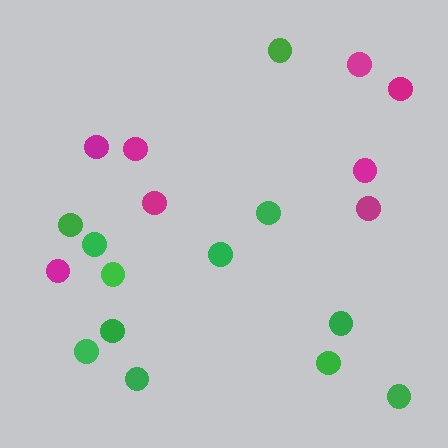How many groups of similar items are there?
There are 2 groups: one group of magenta circles (8) and one group of green circles (12).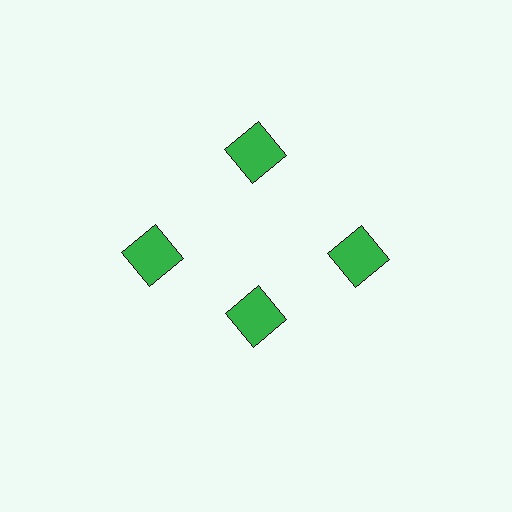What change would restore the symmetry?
The symmetry would be restored by moving it outward, back onto the ring so that all 4 squares sit at equal angles and equal distance from the center.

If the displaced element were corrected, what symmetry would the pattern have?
It would have 4-fold rotational symmetry — the pattern would map onto itself every 90 degrees.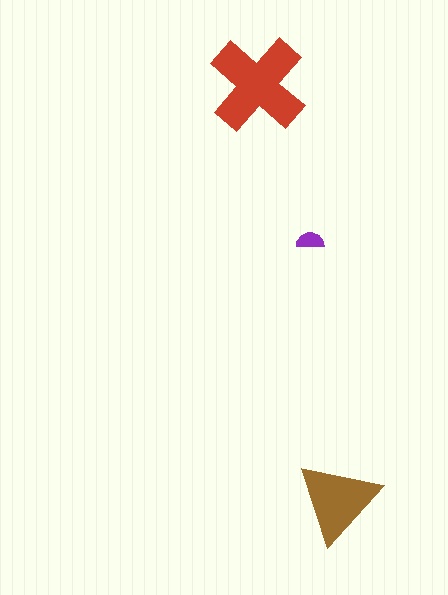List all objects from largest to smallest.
The red cross, the brown triangle, the purple semicircle.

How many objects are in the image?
There are 3 objects in the image.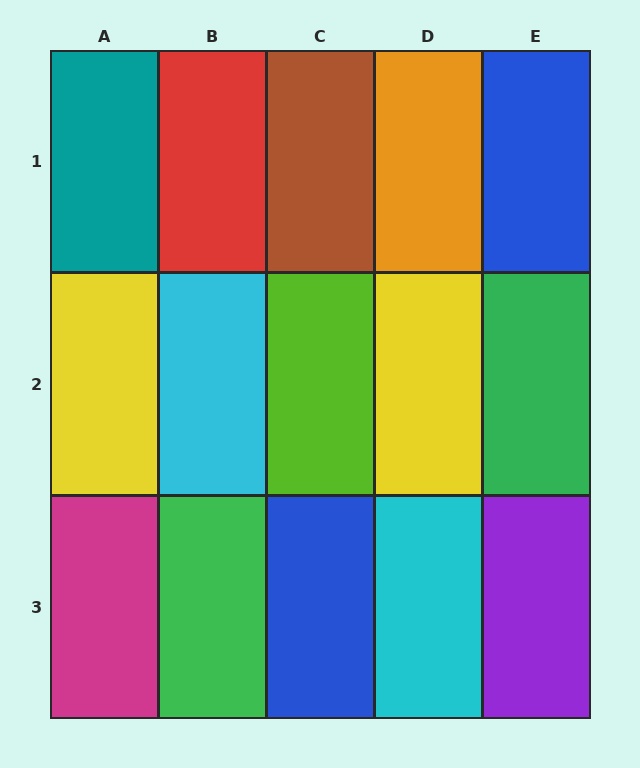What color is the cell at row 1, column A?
Teal.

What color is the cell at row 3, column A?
Magenta.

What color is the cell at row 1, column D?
Orange.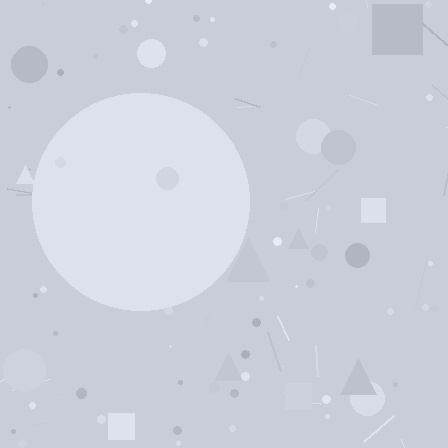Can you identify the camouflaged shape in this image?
The camouflaged shape is a circle.